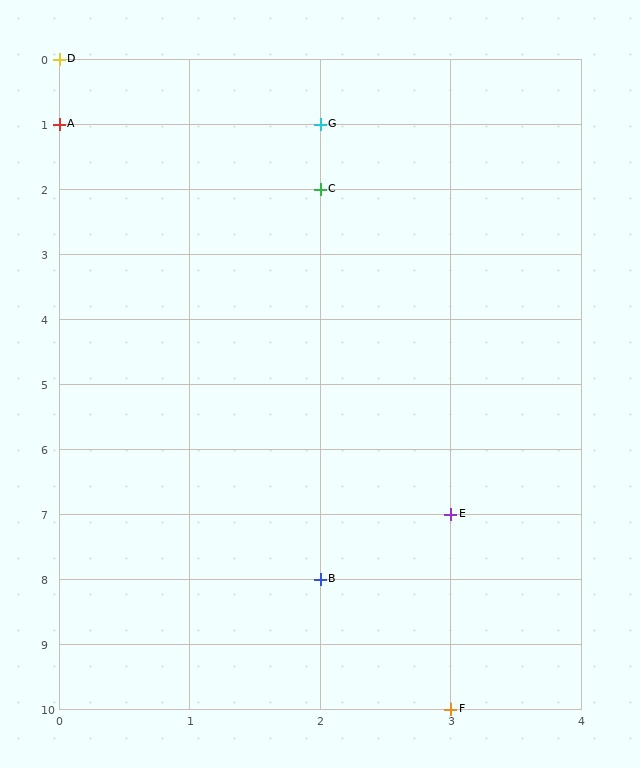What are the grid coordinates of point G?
Point G is at grid coordinates (2, 1).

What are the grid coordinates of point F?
Point F is at grid coordinates (3, 10).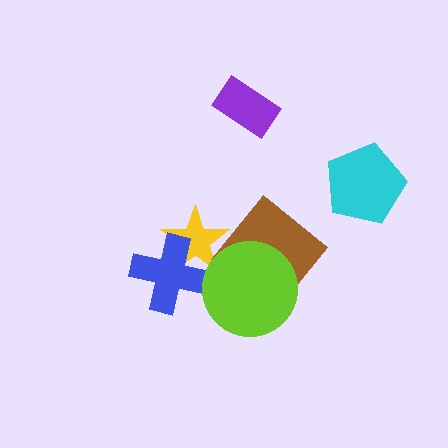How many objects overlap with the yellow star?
2 objects overlap with the yellow star.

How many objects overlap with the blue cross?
1 object overlaps with the blue cross.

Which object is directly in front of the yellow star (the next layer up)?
The blue cross is directly in front of the yellow star.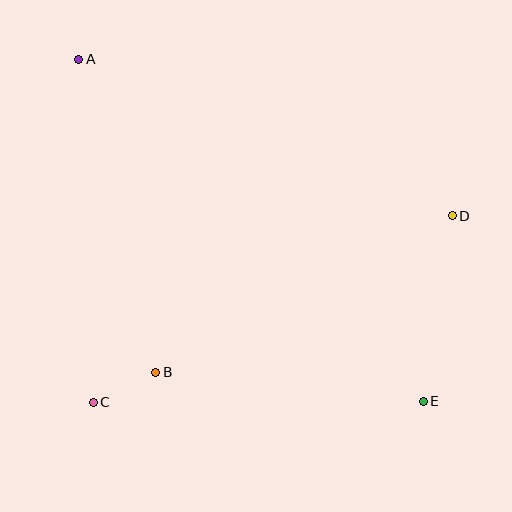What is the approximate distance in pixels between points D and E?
The distance between D and E is approximately 188 pixels.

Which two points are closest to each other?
Points B and C are closest to each other.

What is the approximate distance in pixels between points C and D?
The distance between C and D is approximately 404 pixels.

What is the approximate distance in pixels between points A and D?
The distance between A and D is approximately 405 pixels.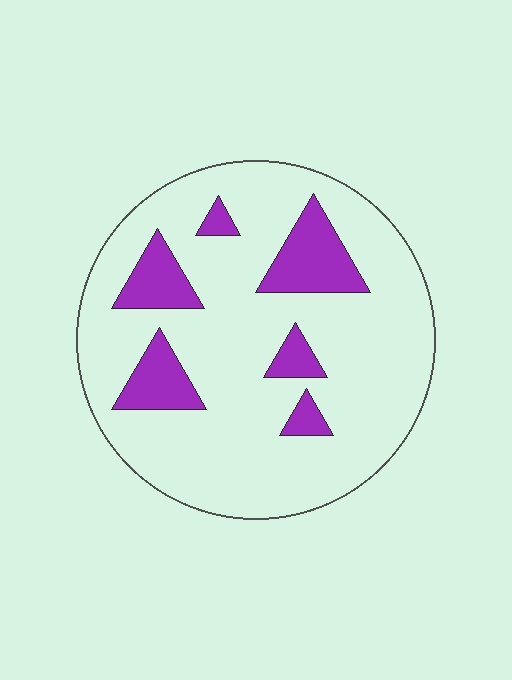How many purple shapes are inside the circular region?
6.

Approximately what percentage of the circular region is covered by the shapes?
Approximately 20%.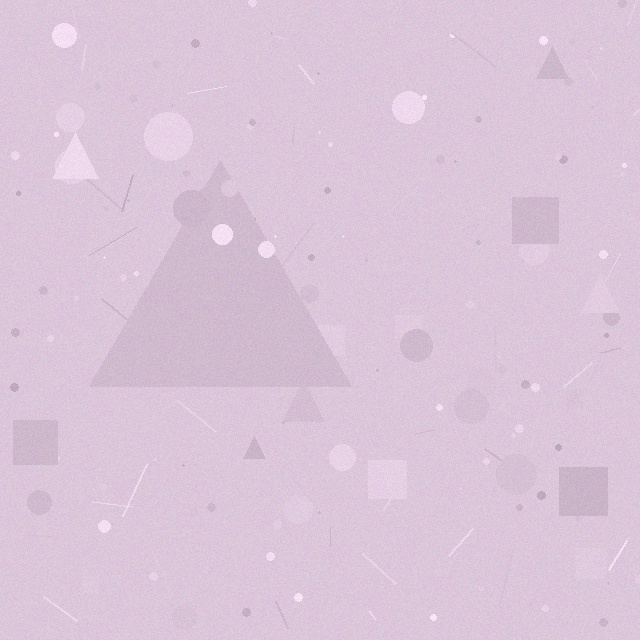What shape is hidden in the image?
A triangle is hidden in the image.